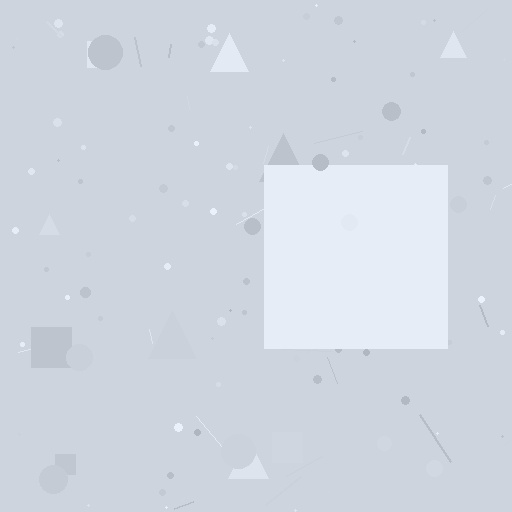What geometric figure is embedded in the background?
A square is embedded in the background.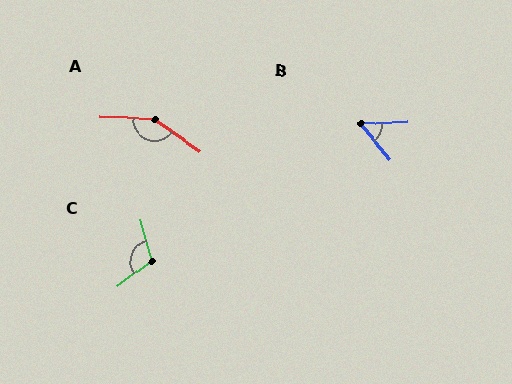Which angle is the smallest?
B, at approximately 53 degrees.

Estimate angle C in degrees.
Approximately 112 degrees.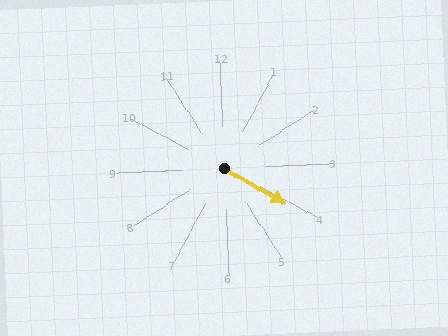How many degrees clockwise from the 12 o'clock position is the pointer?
Approximately 122 degrees.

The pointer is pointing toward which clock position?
Roughly 4 o'clock.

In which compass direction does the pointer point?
Southeast.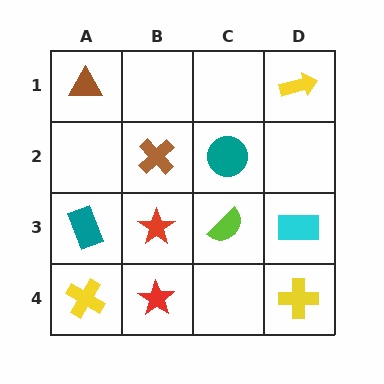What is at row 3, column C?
A lime semicircle.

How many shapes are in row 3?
4 shapes.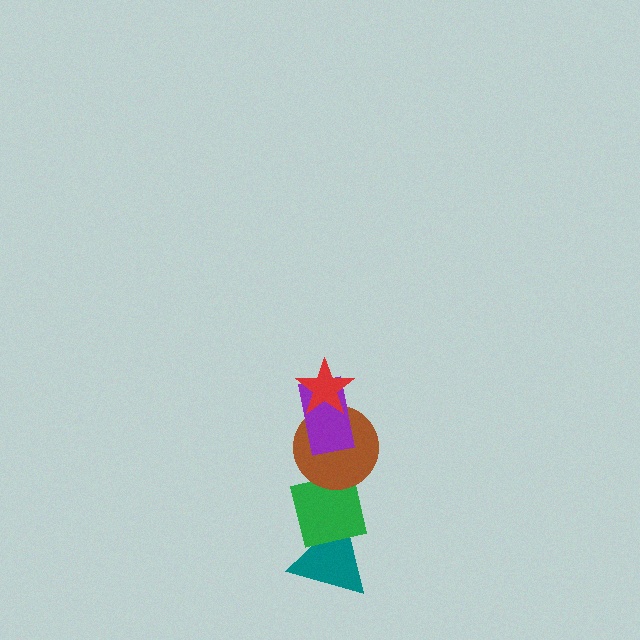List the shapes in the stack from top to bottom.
From top to bottom: the red star, the purple rectangle, the brown circle, the green square, the teal triangle.